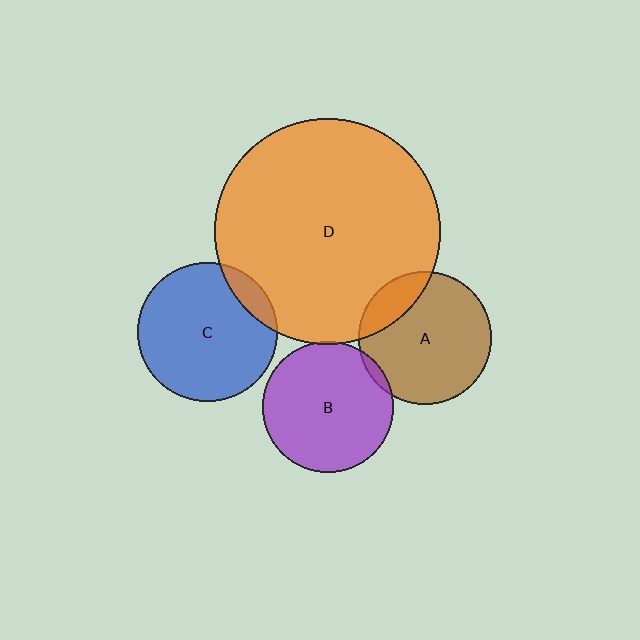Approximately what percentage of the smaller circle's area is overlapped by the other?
Approximately 5%.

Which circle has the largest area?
Circle D (orange).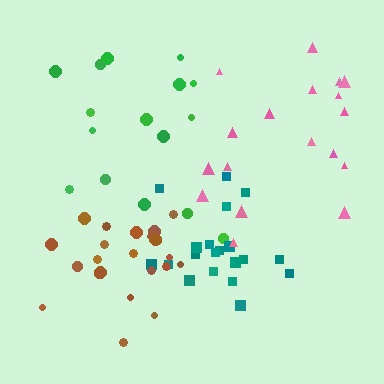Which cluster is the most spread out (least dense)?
Pink.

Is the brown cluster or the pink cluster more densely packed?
Brown.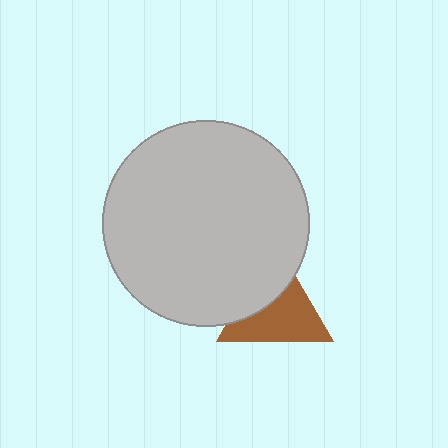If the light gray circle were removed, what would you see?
You would see the complete brown triangle.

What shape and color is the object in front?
The object in front is a light gray circle.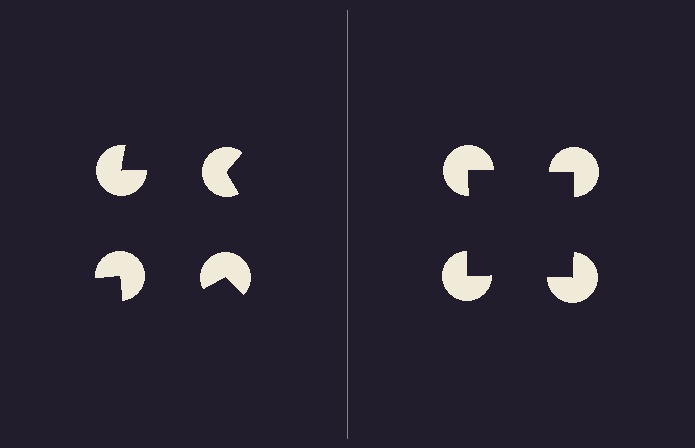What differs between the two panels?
The pac-man discs are positioned identically on both sides; only the wedge orientations differ. On the right they align to a square; on the left they are misaligned.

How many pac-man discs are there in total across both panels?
8 — 4 on each side.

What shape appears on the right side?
An illusory square.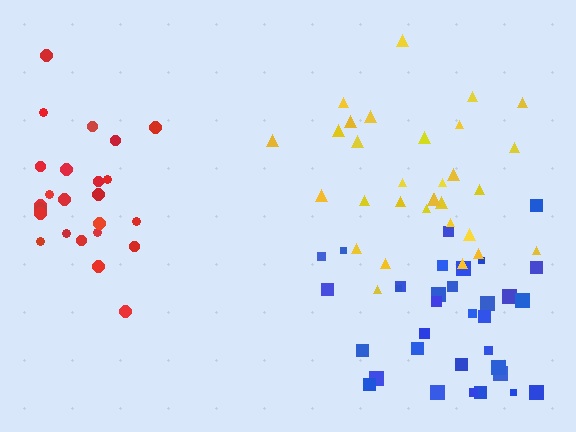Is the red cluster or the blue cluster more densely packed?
Blue.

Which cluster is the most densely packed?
Yellow.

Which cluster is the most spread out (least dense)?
Red.